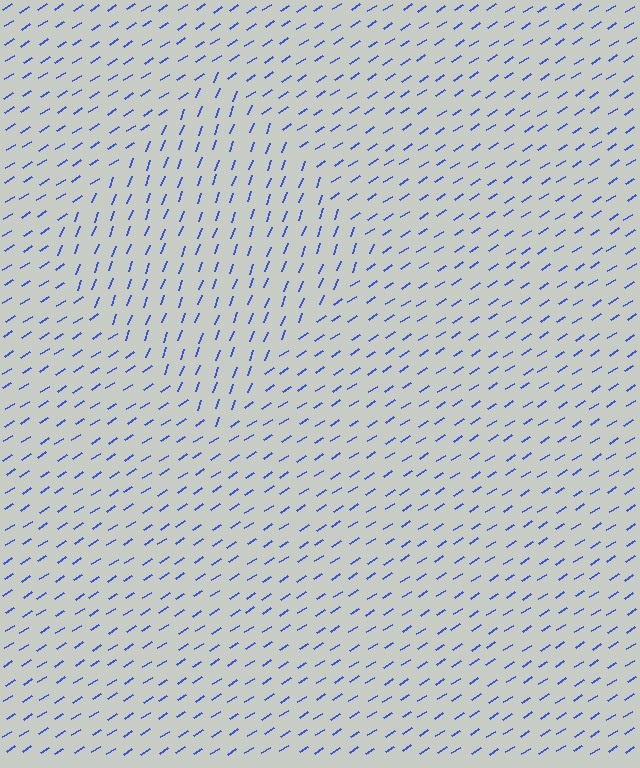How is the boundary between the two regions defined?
The boundary is defined purely by a change in line orientation (approximately 37 degrees difference). All lines are the same color and thickness.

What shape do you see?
I see a diamond.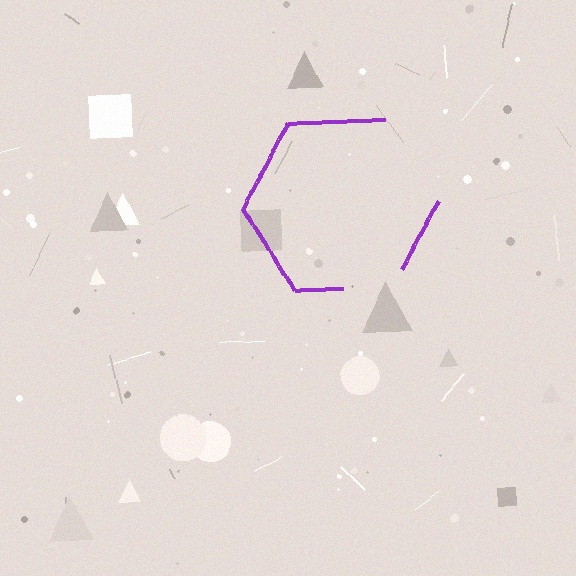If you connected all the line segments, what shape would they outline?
They would outline a hexagon.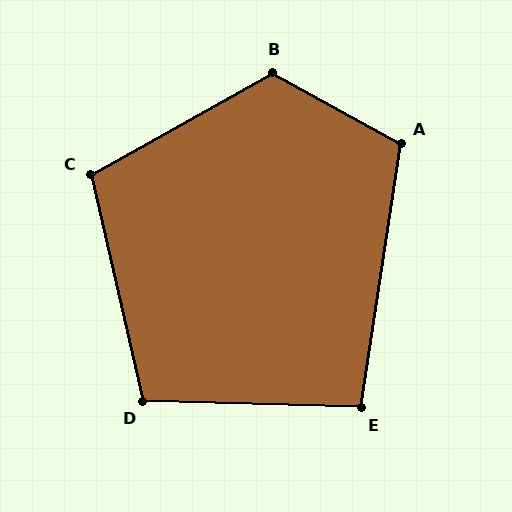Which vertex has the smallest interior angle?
E, at approximately 97 degrees.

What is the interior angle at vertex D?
Approximately 105 degrees (obtuse).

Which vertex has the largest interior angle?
B, at approximately 122 degrees.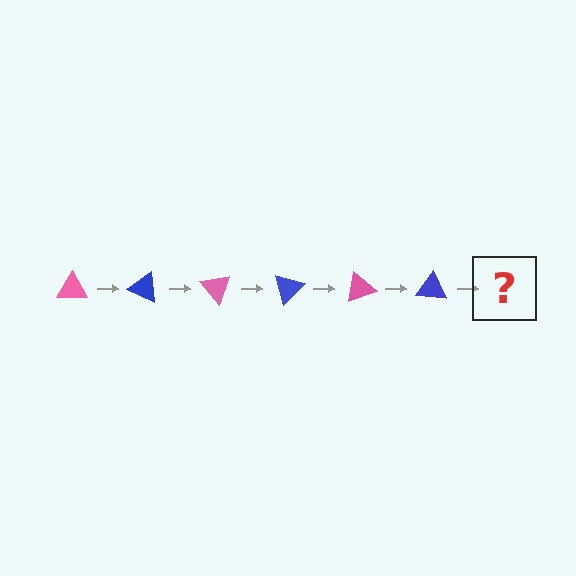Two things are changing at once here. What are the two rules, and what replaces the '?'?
The two rules are that it rotates 25 degrees each step and the color cycles through pink and blue. The '?' should be a pink triangle, rotated 150 degrees from the start.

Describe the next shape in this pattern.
It should be a pink triangle, rotated 150 degrees from the start.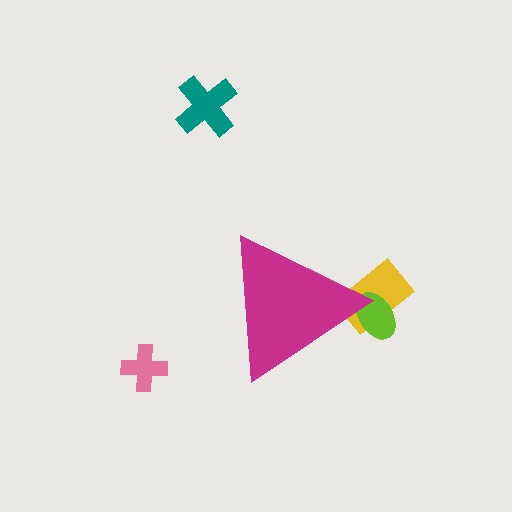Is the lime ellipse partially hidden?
Yes, the lime ellipse is partially hidden behind the magenta triangle.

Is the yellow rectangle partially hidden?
Yes, the yellow rectangle is partially hidden behind the magenta triangle.